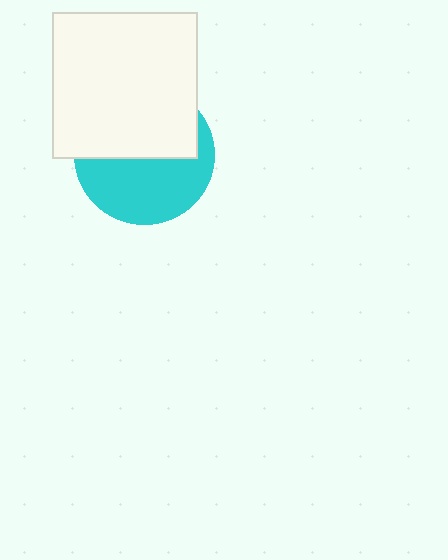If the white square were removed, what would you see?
You would see the complete cyan circle.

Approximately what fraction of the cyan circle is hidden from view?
Roughly 50% of the cyan circle is hidden behind the white square.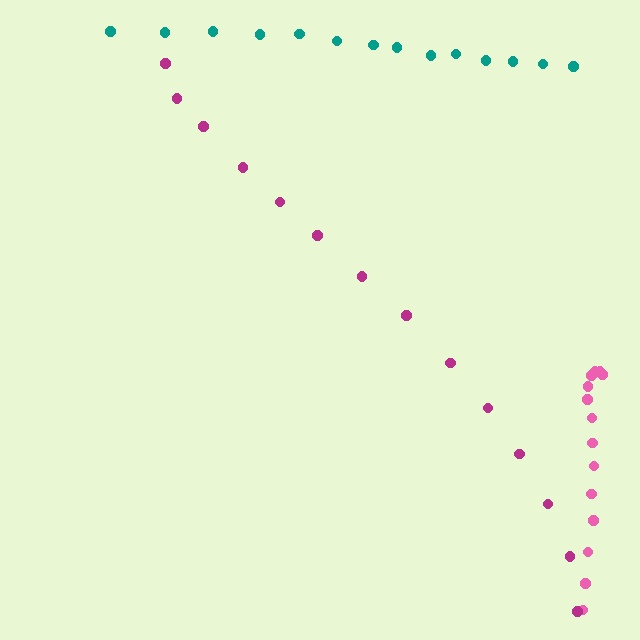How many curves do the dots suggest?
There are 3 distinct paths.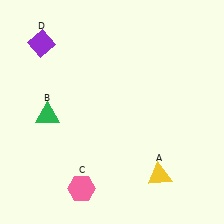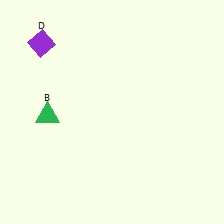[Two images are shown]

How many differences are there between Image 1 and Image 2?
There are 2 differences between the two images.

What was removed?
The pink hexagon (C), the yellow triangle (A) were removed in Image 2.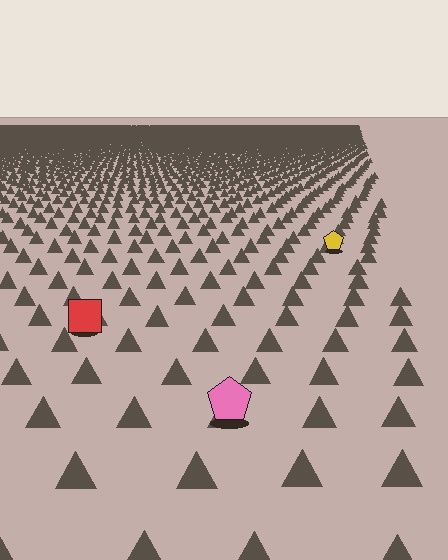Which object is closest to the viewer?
The pink pentagon is closest. The texture marks near it are larger and more spread out.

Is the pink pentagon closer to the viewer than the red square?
Yes. The pink pentagon is closer — you can tell from the texture gradient: the ground texture is coarser near it.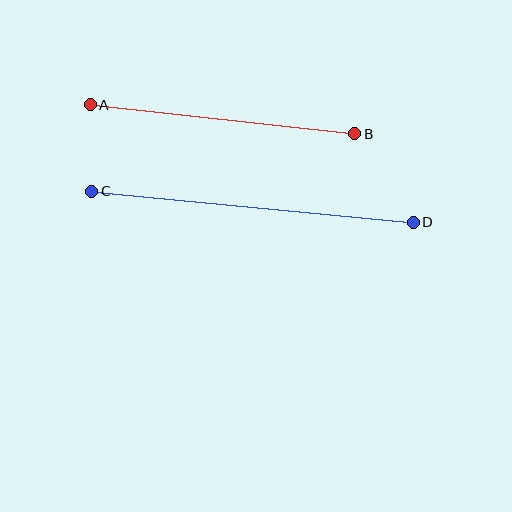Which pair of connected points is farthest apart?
Points C and D are farthest apart.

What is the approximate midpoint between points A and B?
The midpoint is at approximately (222, 119) pixels.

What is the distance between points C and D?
The distance is approximately 323 pixels.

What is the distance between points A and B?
The distance is approximately 266 pixels.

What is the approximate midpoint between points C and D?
The midpoint is at approximately (252, 207) pixels.